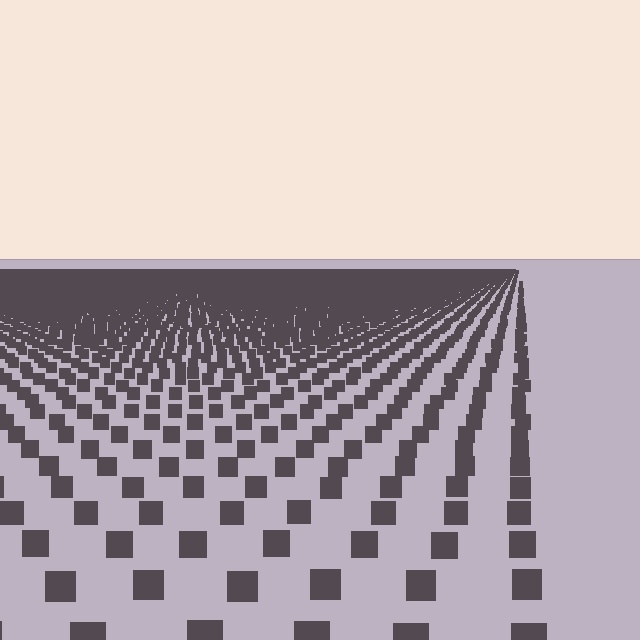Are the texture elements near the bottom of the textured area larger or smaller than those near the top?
Larger. Near the bottom, elements are closer to the viewer and appear at a bigger on-screen size.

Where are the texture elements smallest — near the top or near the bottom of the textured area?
Near the top.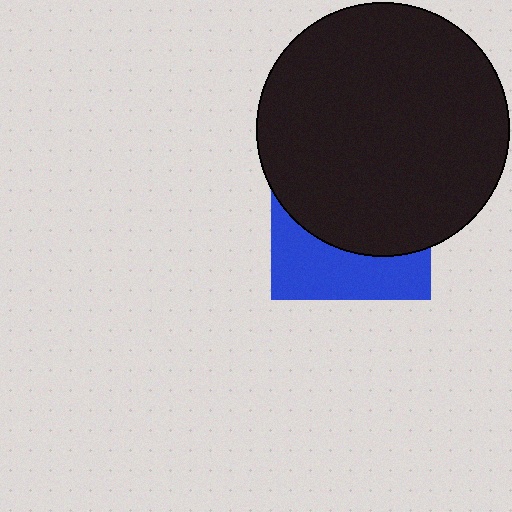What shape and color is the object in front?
The object in front is a black circle.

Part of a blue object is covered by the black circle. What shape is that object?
It is a square.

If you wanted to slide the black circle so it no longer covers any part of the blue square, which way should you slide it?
Slide it up — that is the most direct way to separate the two shapes.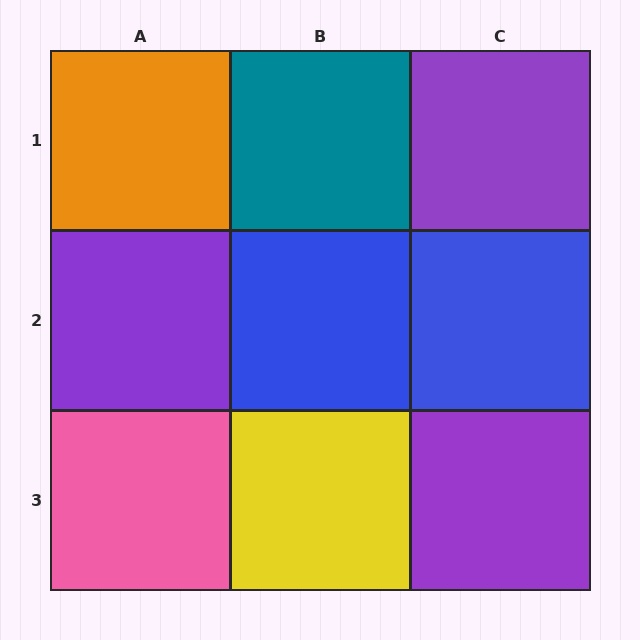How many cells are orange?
1 cell is orange.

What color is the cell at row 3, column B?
Yellow.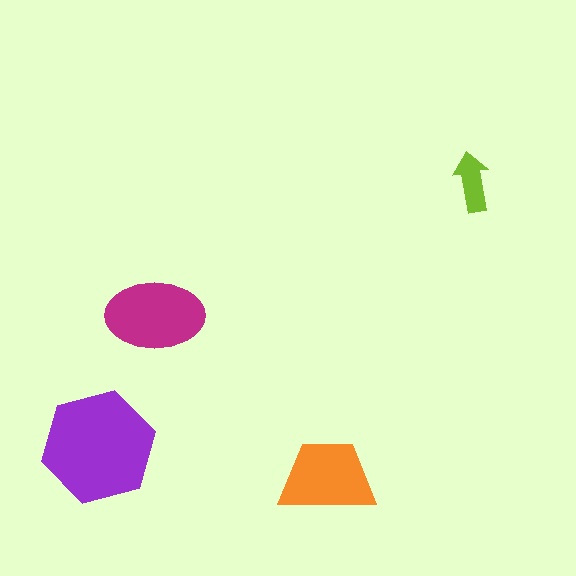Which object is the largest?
The purple hexagon.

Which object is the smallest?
The lime arrow.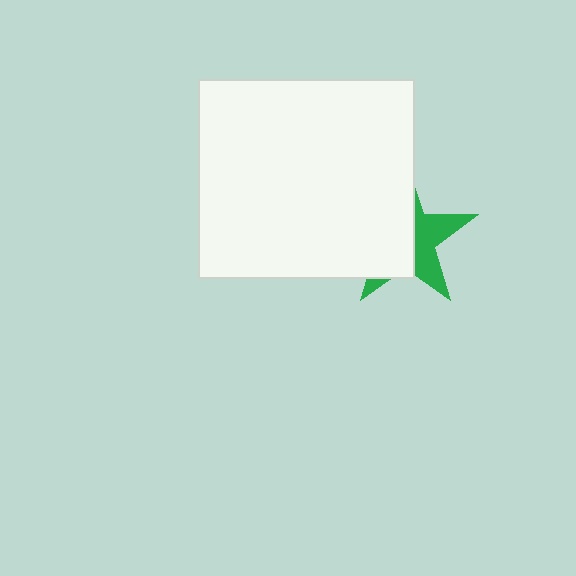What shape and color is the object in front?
The object in front is a white rectangle.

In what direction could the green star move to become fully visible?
The green star could move right. That would shift it out from behind the white rectangle entirely.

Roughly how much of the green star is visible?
A small part of it is visible (roughly 40%).